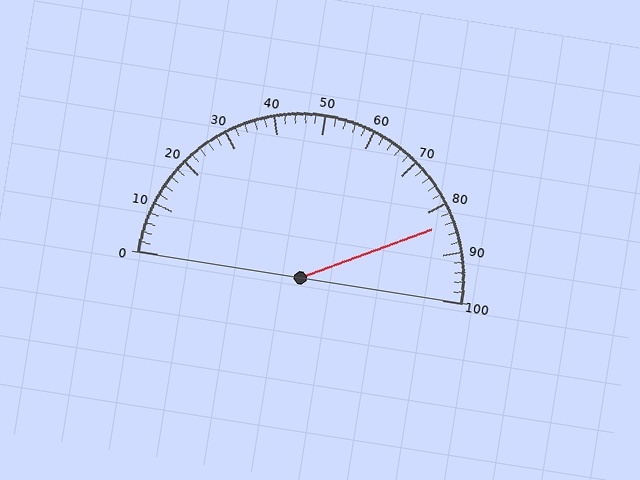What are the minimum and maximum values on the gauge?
The gauge ranges from 0 to 100.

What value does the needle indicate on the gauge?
The needle indicates approximately 84.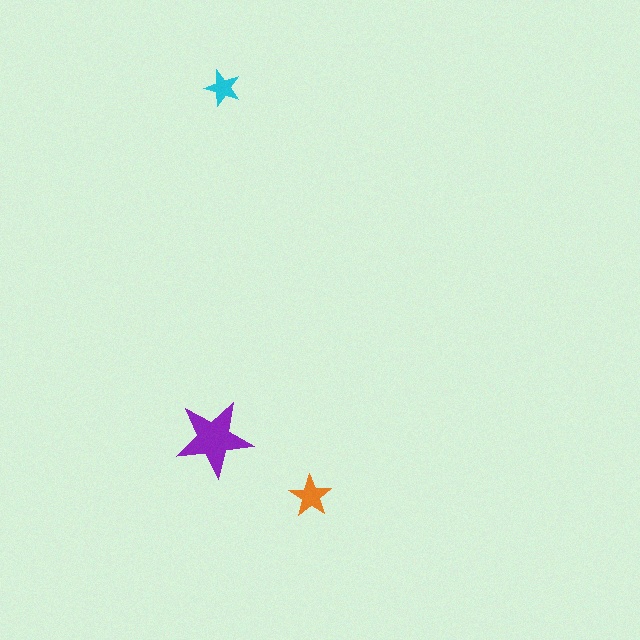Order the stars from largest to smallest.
the purple one, the orange one, the cyan one.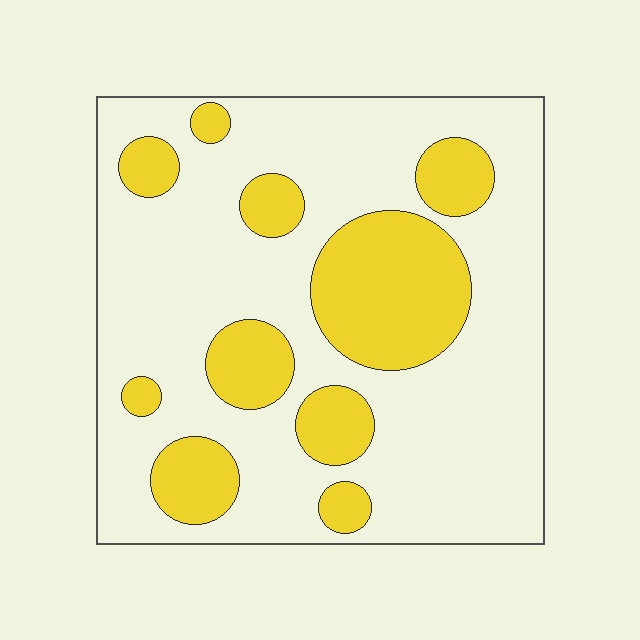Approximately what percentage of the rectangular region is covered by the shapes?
Approximately 25%.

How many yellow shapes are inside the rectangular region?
10.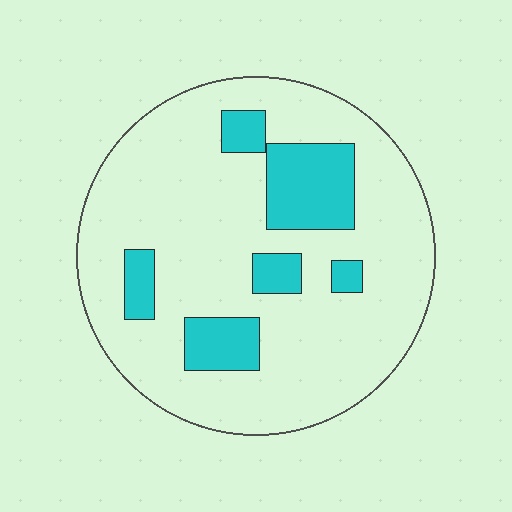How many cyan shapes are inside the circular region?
6.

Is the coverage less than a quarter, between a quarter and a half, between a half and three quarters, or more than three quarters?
Less than a quarter.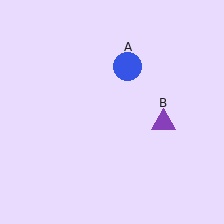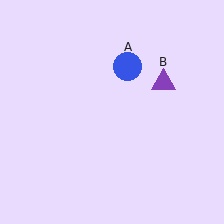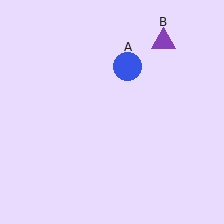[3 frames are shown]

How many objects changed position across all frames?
1 object changed position: purple triangle (object B).